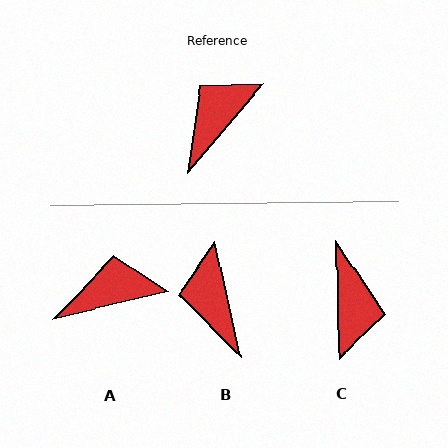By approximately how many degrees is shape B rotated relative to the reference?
Approximately 53 degrees counter-clockwise.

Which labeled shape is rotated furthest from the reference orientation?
C, about 139 degrees away.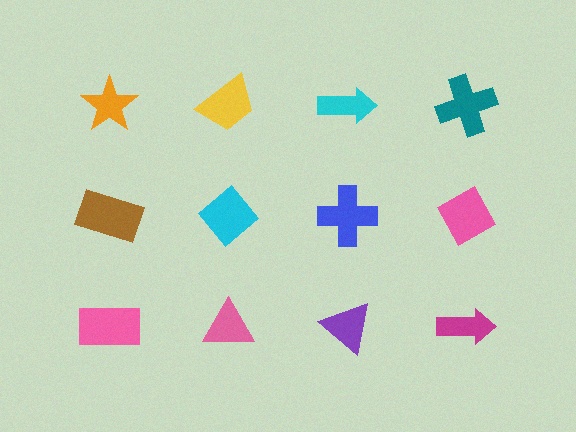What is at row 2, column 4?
A pink diamond.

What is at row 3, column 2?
A pink triangle.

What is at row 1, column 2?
A yellow trapezoid.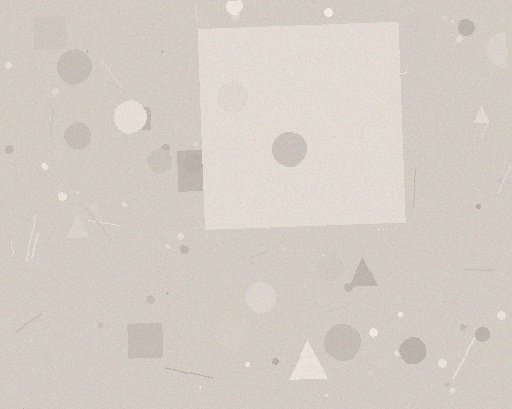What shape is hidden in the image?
A square is hidden in the image.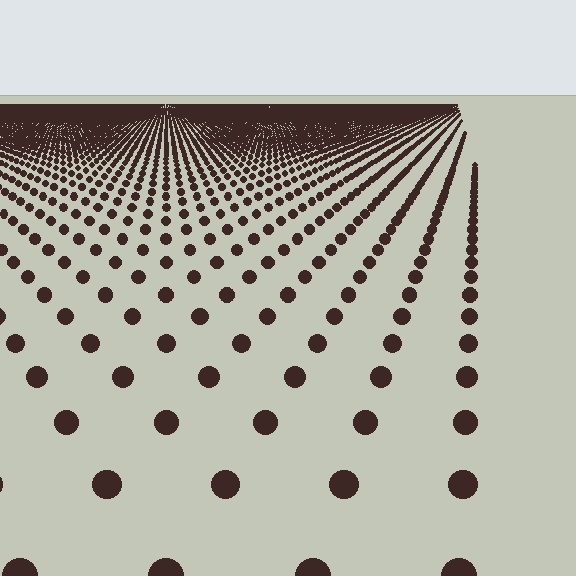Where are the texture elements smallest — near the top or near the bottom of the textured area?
Near the top.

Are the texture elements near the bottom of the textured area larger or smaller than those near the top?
Larger. Near the bottom, elements are closer to the viewer and appear at a bigger on-screen size.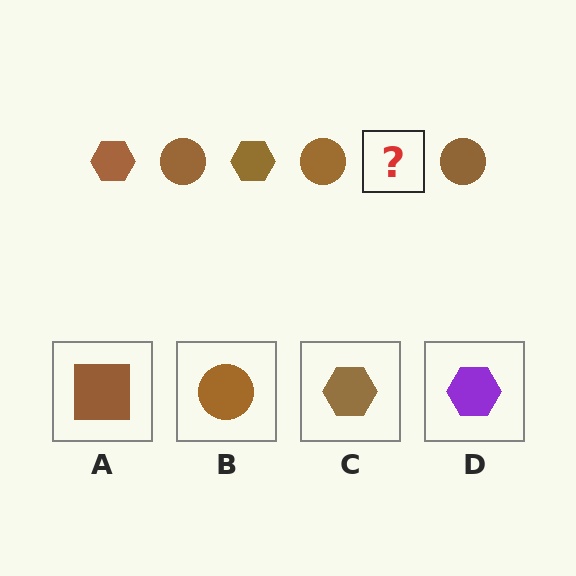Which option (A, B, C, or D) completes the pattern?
C.